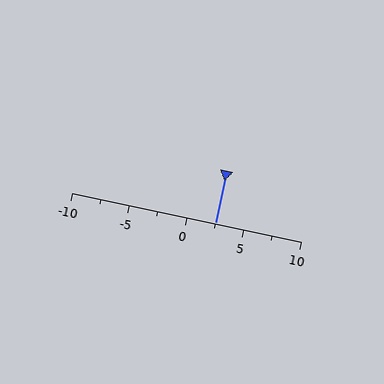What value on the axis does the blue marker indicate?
The marker indicates approximately 2.5.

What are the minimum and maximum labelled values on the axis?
The axis runs from -10 to 10.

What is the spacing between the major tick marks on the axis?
The major ticks are spaced 5 apart.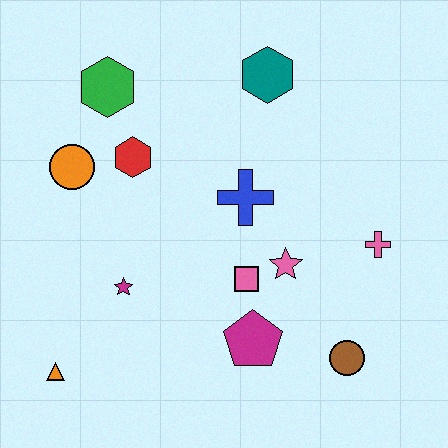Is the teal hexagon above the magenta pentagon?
Yes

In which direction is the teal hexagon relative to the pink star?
The teal hexagon is above the pink star.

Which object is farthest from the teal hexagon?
The orange triangle is farthest from the teal hexagon.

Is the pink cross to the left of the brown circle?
No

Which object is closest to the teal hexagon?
The blue cross is closest to the teal hexagon.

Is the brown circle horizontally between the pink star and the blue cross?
No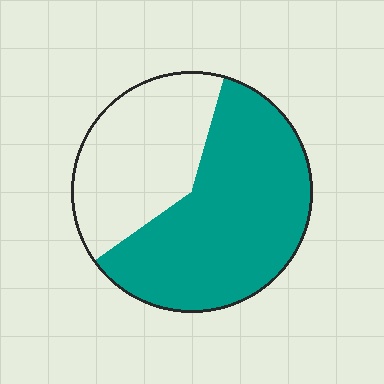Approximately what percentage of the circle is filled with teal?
Approximately 60%.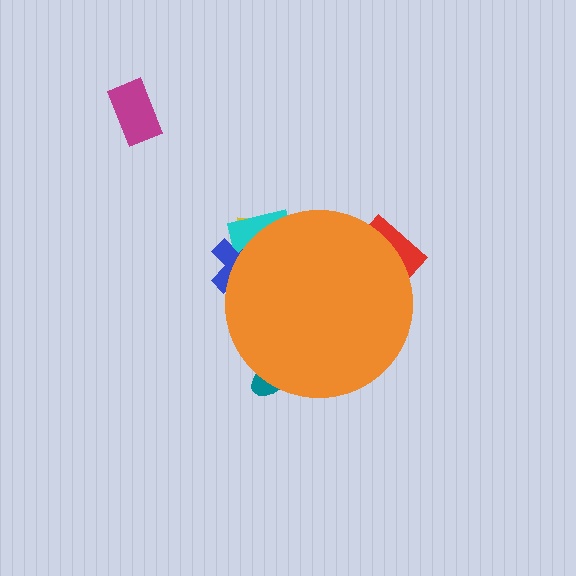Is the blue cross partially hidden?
Yes, the blue cross is partially hidden behind the orange circle.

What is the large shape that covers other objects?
An orange circle.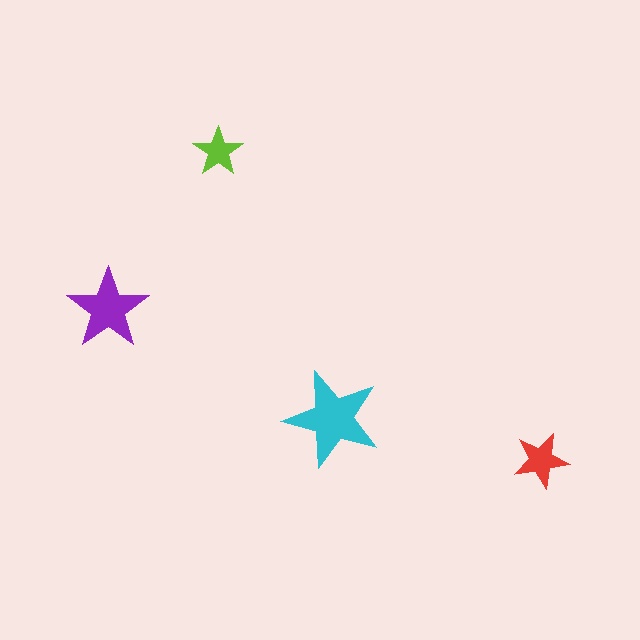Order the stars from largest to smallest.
the cyan one, the purple one, the red one, the lime one.